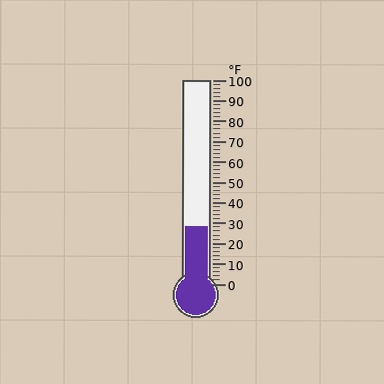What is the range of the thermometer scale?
The thermometer scale ranges from 0°F to 100°F.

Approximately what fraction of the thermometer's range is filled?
The thermometer is filled to approximately 30% of its range.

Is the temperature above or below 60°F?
The temperature is below 60°F.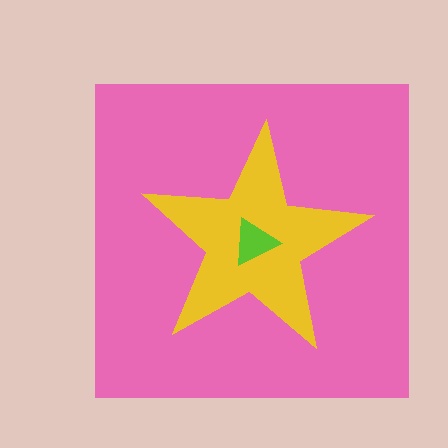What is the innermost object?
The lime triangle.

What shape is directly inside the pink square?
The yellow star.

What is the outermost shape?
The pink square.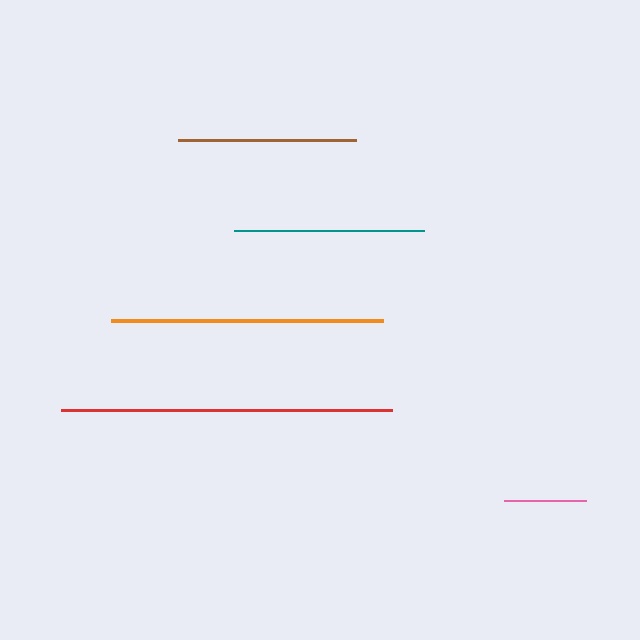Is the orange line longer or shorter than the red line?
The red line is longer than the orange line.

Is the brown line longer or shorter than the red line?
The red line is longer than the brown line.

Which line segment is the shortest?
The pink line is the shortest at approximately 82 pixels.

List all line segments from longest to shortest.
From longest to shortest: red, orange, teal, brown, pink.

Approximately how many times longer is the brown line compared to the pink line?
The brown line is approximately 2.2 times the length of the pink line.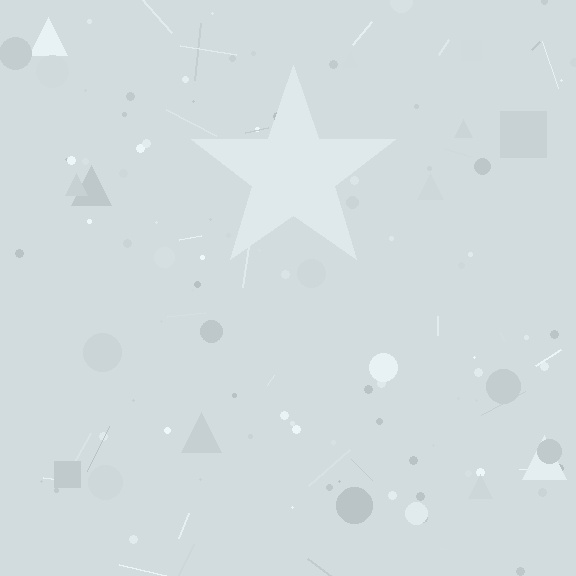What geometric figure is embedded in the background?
A star is embedded in the background.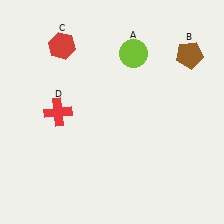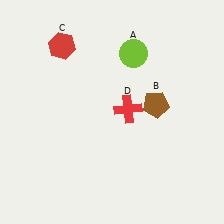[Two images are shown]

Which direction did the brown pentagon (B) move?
The brown pentagon (B) moved down.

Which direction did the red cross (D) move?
The red cross (D) moved right.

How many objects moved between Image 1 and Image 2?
2 objects moved between the two images.